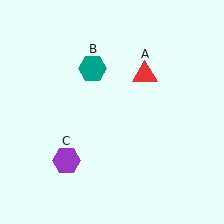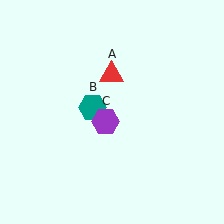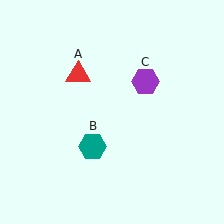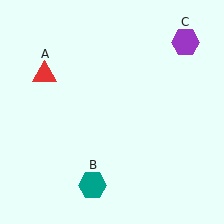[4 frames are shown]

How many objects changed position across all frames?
3 objects changed position: red triangle (object A), teal hexagon (object B), purple hexagon (object C).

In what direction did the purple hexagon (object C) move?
The purple hexagon (object C) moved up and to the right.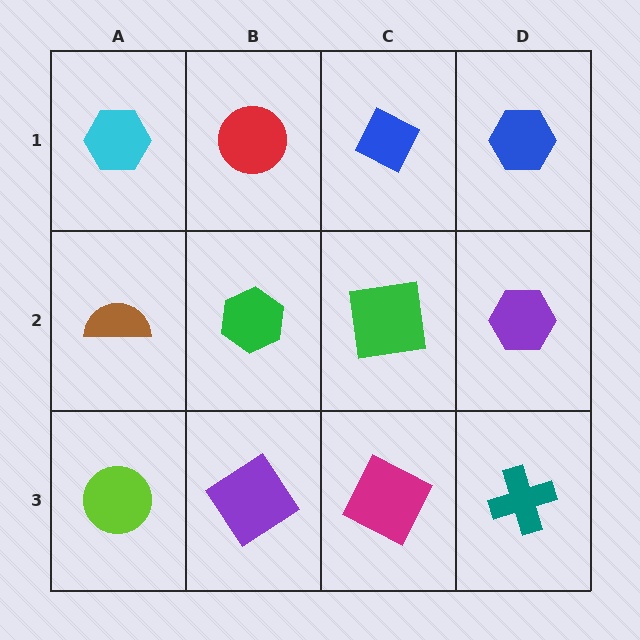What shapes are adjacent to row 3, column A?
A brown semicircle (row 2, column A), a purple diamond (row 3, column B).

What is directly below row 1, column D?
A purple hexagon.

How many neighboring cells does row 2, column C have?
4.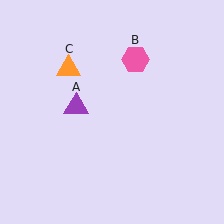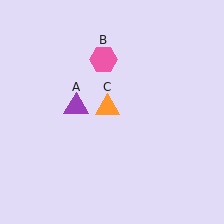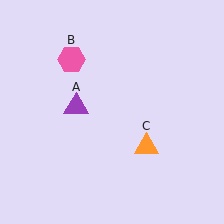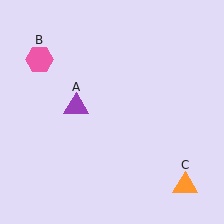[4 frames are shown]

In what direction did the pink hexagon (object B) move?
The pink hexagon (object B) moved left.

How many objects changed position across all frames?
2 objects changed position: pink hexagon (object B), orange triangle (object C).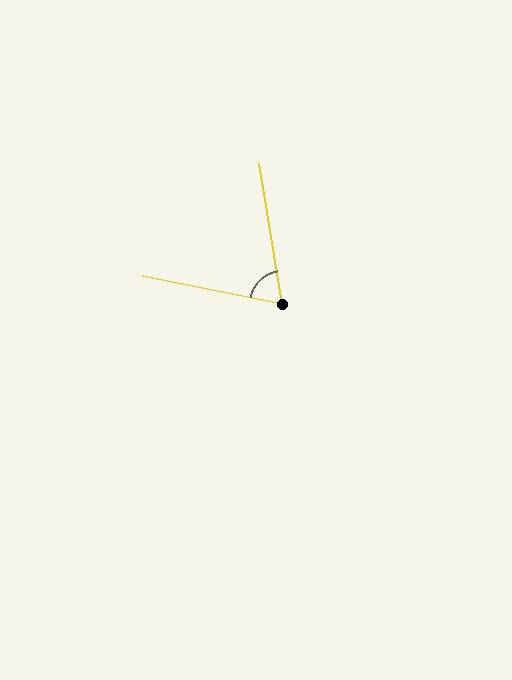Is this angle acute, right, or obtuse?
It is acute.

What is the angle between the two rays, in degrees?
Approximately 69 degrees.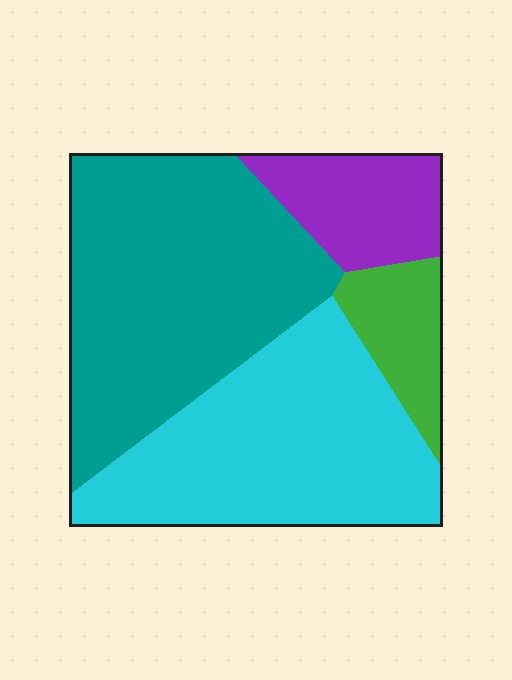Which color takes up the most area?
Teal, at roughly 40%.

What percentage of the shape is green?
Green covers about 10% of the shape.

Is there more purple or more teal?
Teal.